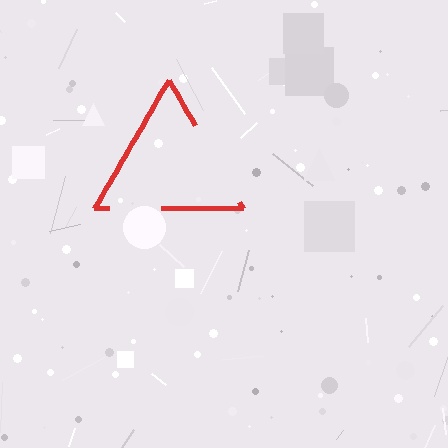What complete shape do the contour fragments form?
The contour fragments form a triangle.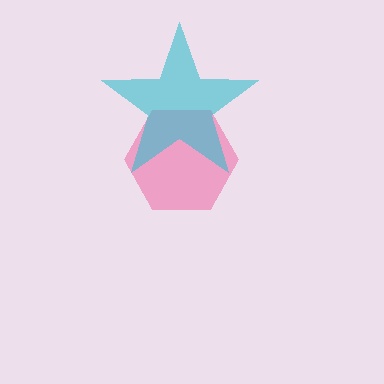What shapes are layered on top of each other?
The layered shapes are: a pink hexagon, a cyan star.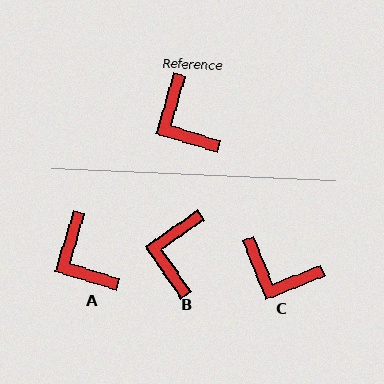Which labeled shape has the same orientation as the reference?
A.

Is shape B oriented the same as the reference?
No, it is off by about 39 degrees.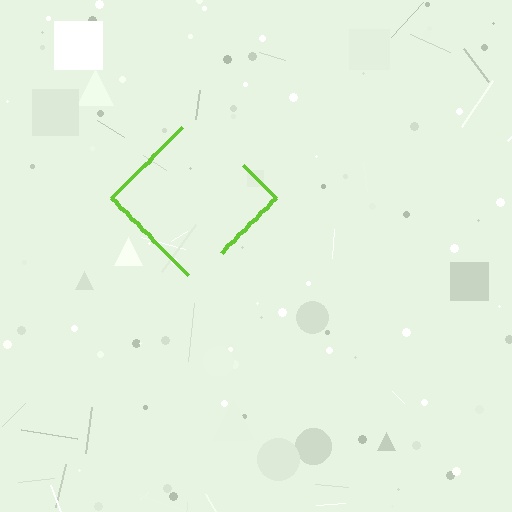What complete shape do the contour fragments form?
The contour fragments form a diamond.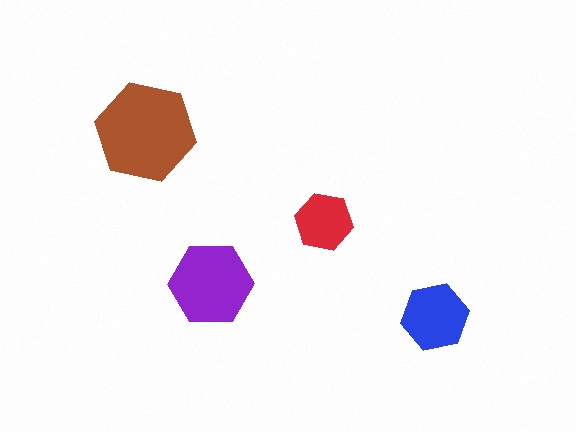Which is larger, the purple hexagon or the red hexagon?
The purple one.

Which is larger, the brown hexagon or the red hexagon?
The brown one.